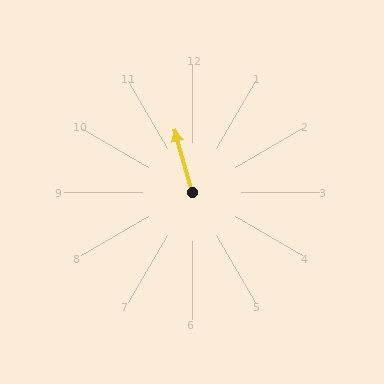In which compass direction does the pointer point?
North.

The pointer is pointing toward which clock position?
Roughly 11 o'clock.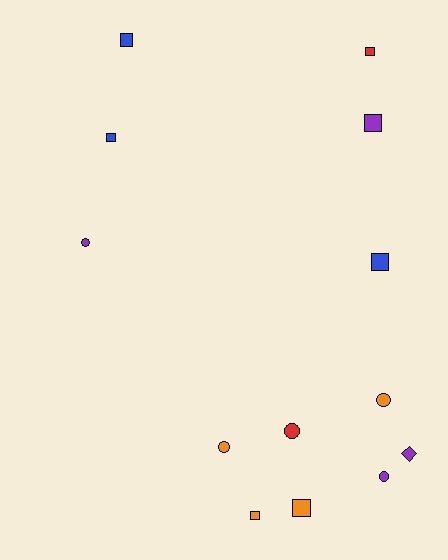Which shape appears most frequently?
Square, with 7 objects.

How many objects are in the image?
There are 13 objects.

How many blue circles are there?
There are no blue circles.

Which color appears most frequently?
Orange, with 4 objects.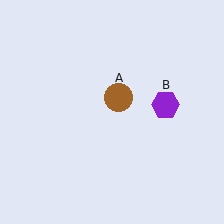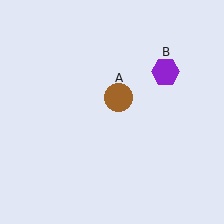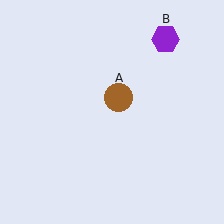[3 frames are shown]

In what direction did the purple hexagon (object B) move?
The purple hexagon (object B) moved up.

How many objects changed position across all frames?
1 object changed position: purple hexagon (object B).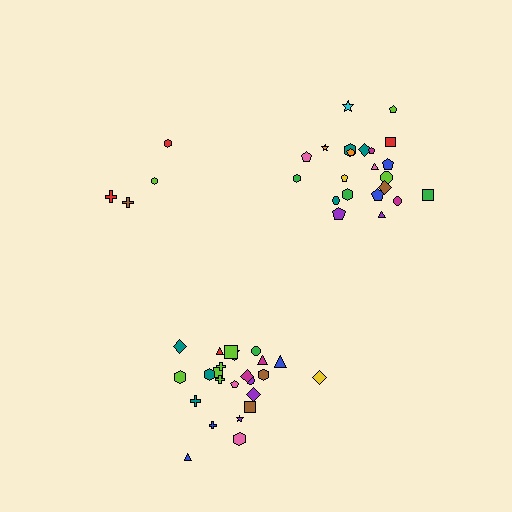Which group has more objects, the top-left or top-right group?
The top-right group.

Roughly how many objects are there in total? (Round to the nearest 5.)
Roughly 50 objects in total.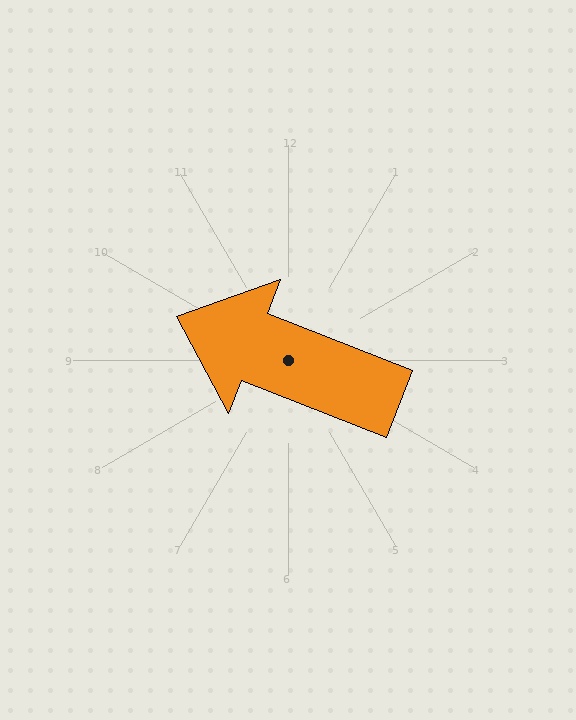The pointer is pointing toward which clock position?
Roughly 10 o'clock.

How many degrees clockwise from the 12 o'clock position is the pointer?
Approximately 291 degrees.